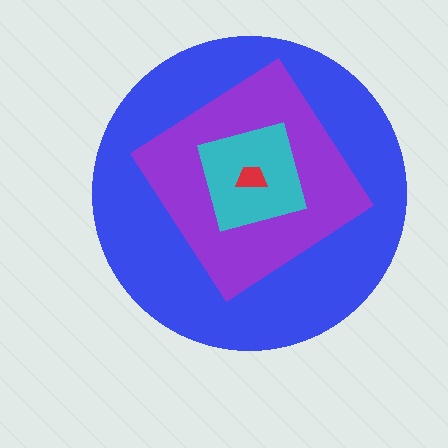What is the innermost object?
The red trapezoid.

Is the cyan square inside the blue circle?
Yes.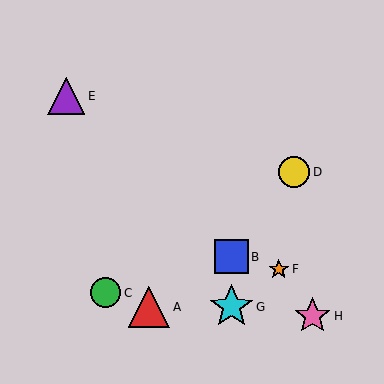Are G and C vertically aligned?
No, G is at x≈232 and C is at x≈106.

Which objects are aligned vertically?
Objects B, G are aligned vertically.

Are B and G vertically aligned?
Yes, both are at x≈232.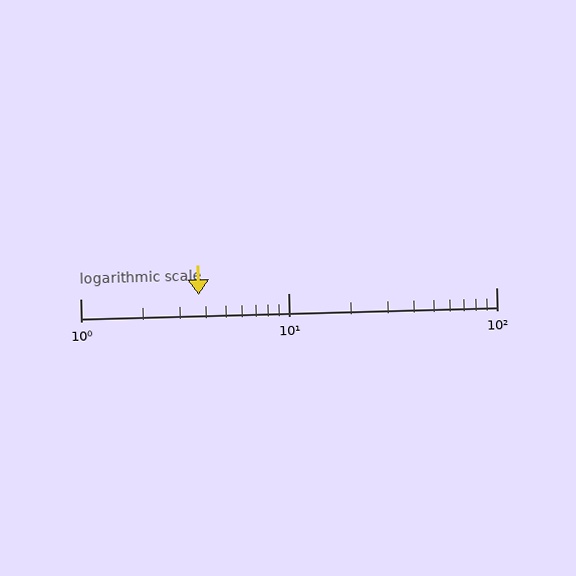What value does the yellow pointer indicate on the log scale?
The pointer indicates approximately 3.7.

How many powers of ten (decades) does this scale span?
The scale spans 2 decades, from 1 to 100.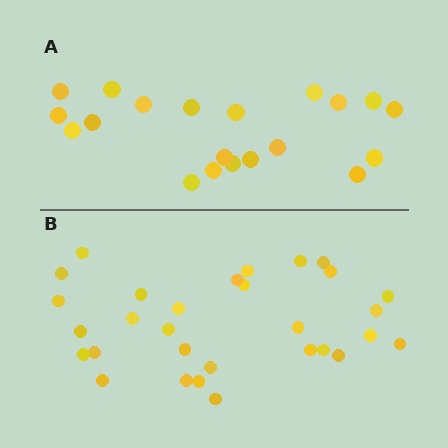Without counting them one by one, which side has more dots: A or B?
Region B (the bottom region) has more dots.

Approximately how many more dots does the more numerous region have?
Region B has roughly 10 or so more dots than region A.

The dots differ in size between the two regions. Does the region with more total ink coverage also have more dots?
No. Region A has more total ink coverage because its dots are larger, but region B actually contains more individual dots. Total area can be misleading — the number of items is what matters here.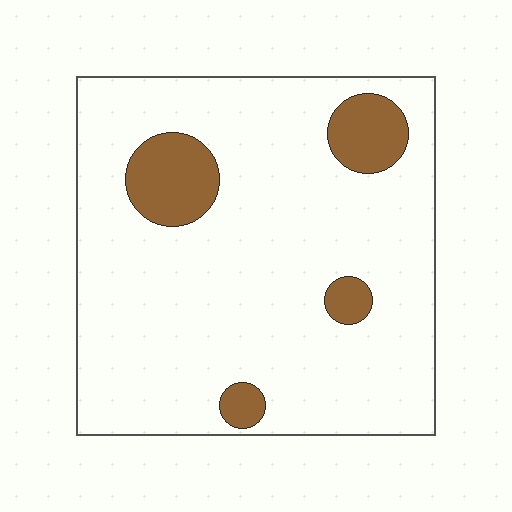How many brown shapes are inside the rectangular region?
4.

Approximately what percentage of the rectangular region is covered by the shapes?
Approximately 10%.